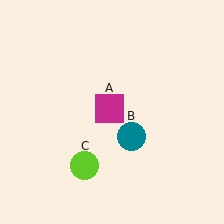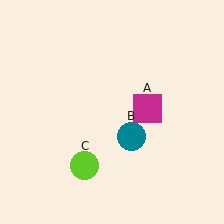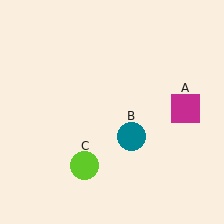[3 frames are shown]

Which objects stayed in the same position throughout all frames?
Teal circle (object B) and lime circle (object C) remained stationary.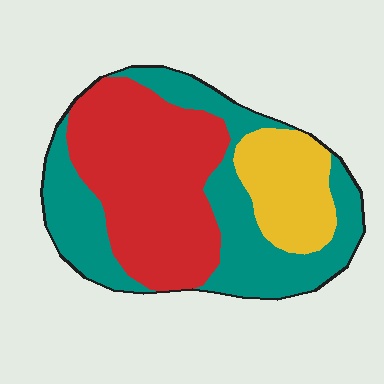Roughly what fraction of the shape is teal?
Teal covers around 40% of the shape.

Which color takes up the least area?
Yellow, at roughly 15%.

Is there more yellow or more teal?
Teal.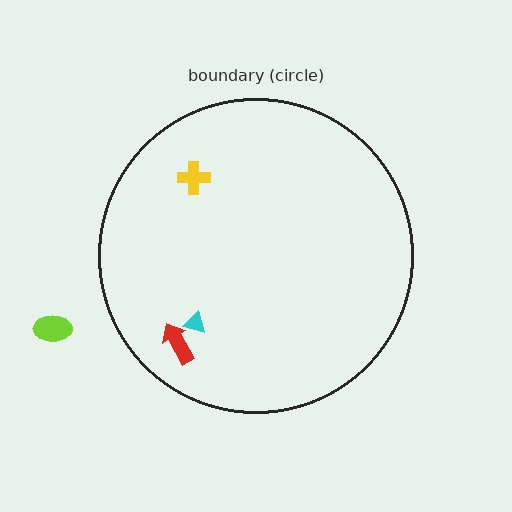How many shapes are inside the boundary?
3 inside, 1 outside.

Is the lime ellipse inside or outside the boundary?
Outside.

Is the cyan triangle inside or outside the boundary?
Inside.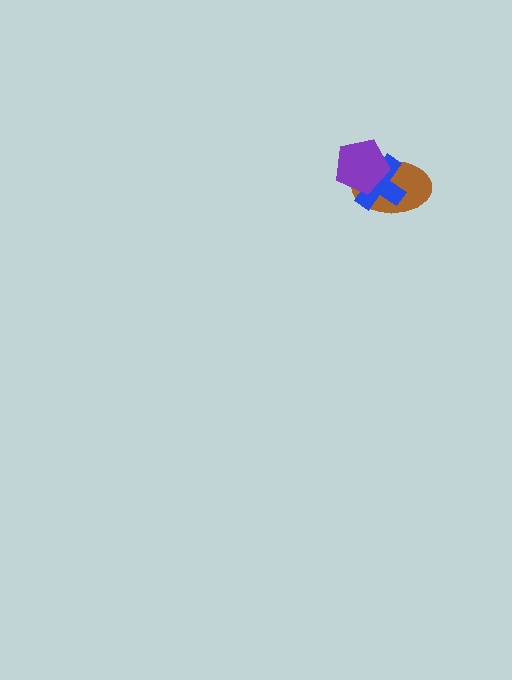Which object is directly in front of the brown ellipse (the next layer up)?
The blue cross is directly in front of the brown ellipse.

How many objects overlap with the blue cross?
2 objects overlap with the blue cross.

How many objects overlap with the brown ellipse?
2 objects overlap with the brown ellipse.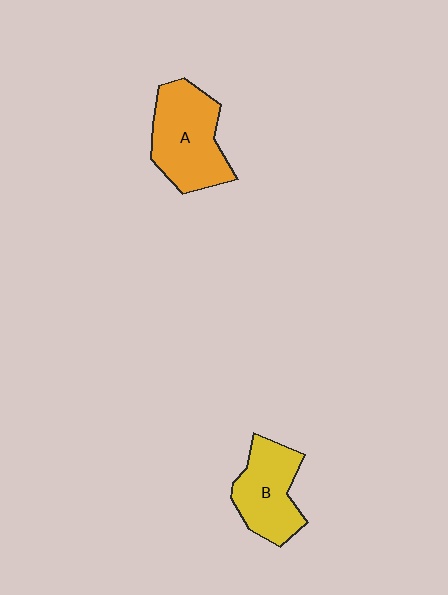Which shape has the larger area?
Shape A (orange).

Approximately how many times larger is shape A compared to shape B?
Approximately 1.2 times.